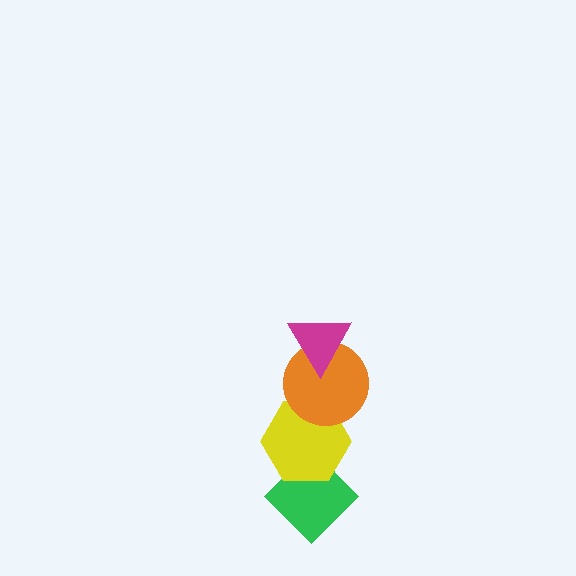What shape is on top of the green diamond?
The yellow hexagon is on top of the green diamond.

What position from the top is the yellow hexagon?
The yellow hexagon is 3rd from the top.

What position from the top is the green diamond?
The green diamond is 4th from the top.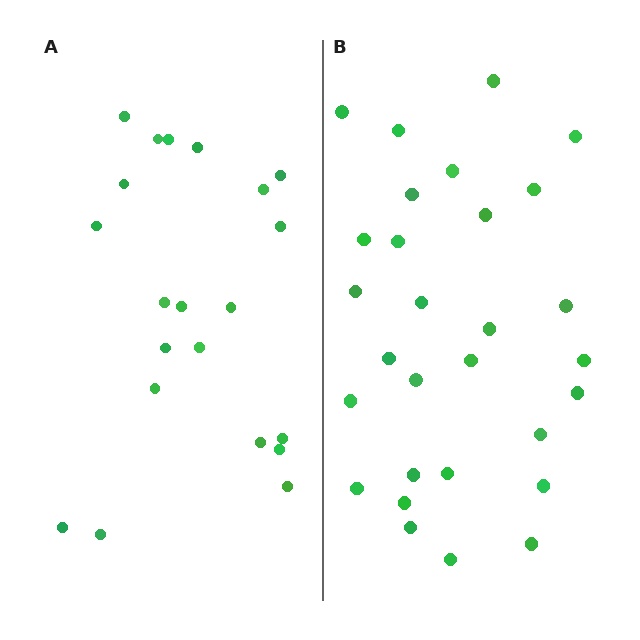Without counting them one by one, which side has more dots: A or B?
Region B (the right region) has more dots.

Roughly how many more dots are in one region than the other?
Region B has roughly 8 or so more dots than region A.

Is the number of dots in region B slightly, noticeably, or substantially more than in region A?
Region B has noticeably more, but not dramatically so. The ratio is roughly 1.4 to 1.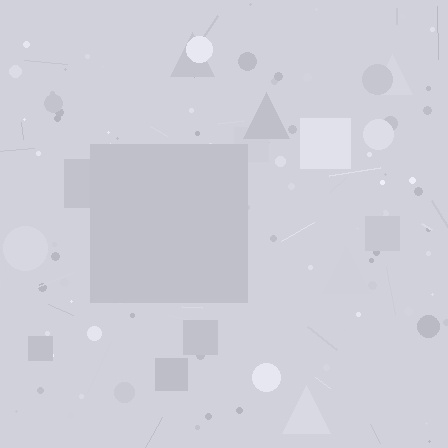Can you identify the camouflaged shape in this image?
The camouflaged shape is a square.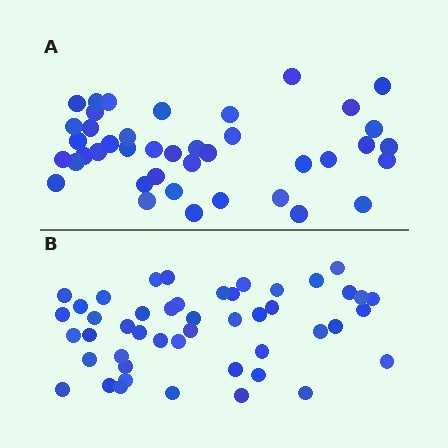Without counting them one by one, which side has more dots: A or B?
Region B (the bottom region) has more dots.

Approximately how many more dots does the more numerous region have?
Region B has about 6 more dots than region A.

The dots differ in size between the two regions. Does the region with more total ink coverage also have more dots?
No. Region A has more total ink coverage because its dots are larger, but region B actually contains more individual dots. Total area can be misleading — the number of items is what matters here.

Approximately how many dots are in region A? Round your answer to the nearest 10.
About 40 dots. (The exact count is 41, which rounds to 40.)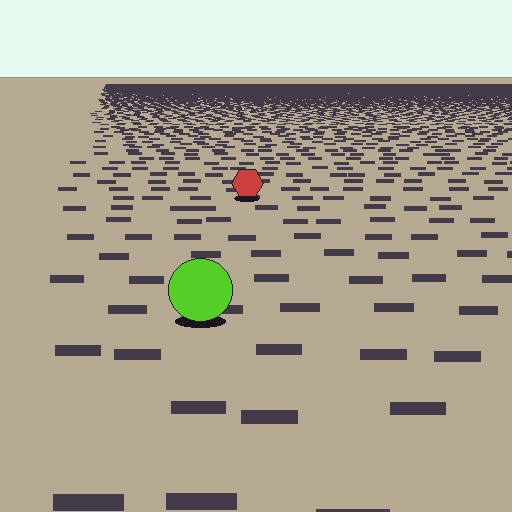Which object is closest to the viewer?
The lime circle is closest. The texture marks near it are larger and more spread out.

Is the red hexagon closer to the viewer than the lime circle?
No. The lime circle is closer — you can tell from the texture gradient: the ground texture is coarser near it.